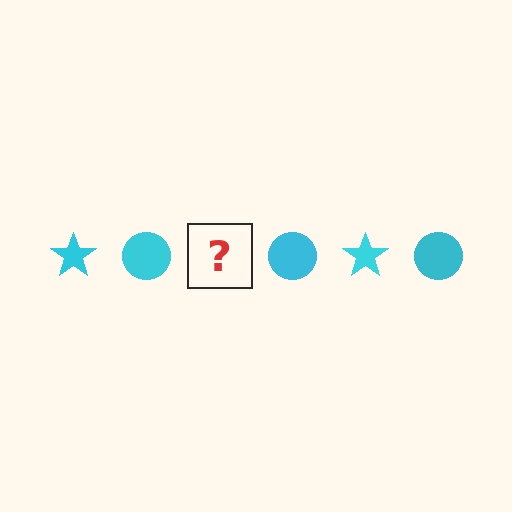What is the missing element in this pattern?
The missing element is a cyan star.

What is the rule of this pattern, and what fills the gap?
The rule is that the pattern cycles through star, circle shapes in cyan. The gap should be filled with a cyan star.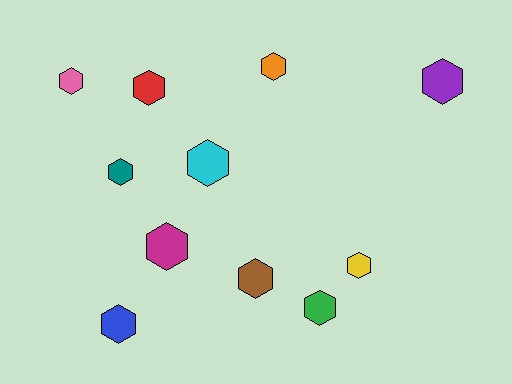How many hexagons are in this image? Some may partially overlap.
There are 11 hexagons.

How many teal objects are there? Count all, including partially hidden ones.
There is 1 teal object.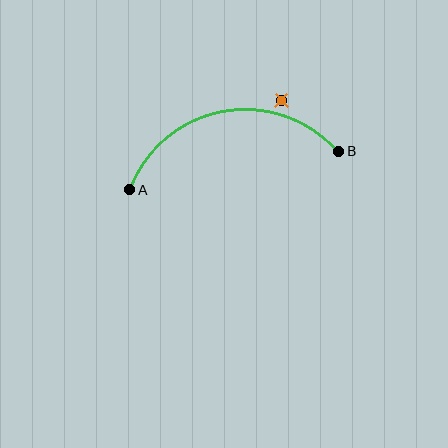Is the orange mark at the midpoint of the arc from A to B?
No — the orange mark does not lie on the arc at all. It sits slightly outside the curve.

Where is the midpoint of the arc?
The arc midpoint is the point on the curve farthest from the straight line joining A and B. It sits above that line.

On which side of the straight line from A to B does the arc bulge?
The arc bulges above the straight line connecting A and B.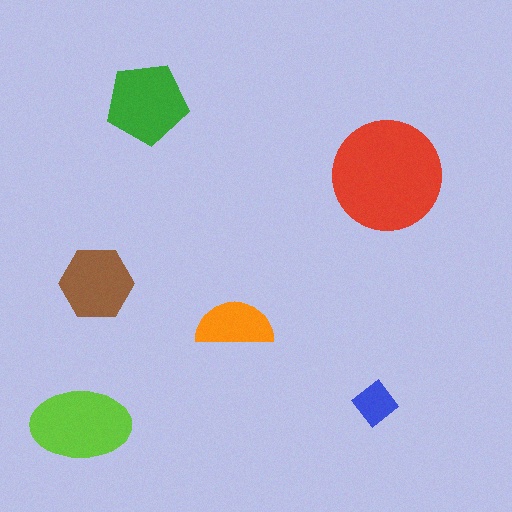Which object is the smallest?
The blue diamond.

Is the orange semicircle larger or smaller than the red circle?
Smaller.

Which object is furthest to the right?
The red circle is rightmost.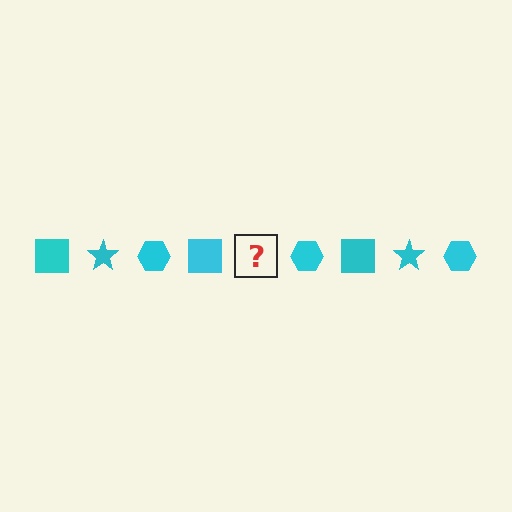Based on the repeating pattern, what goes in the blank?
The blank should be a cyan star.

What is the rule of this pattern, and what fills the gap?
The rule is that the pattern cycles through square, star, hexagon shapes in cyan. The gap should be filled with a cyan star.